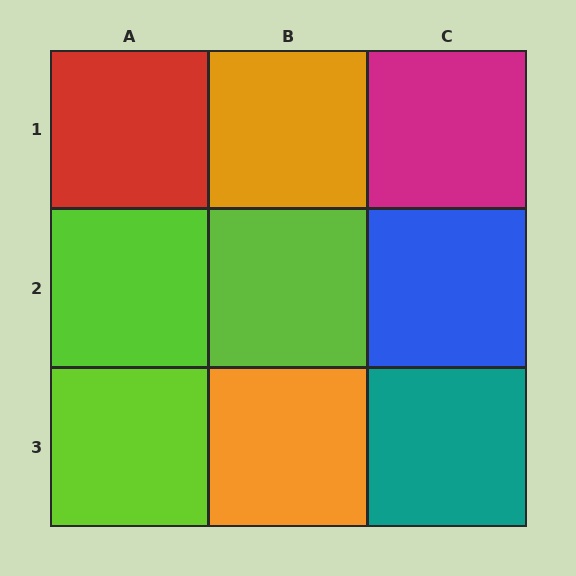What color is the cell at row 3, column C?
Teal.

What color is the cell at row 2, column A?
Lime.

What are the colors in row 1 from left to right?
Red, orange, magenta.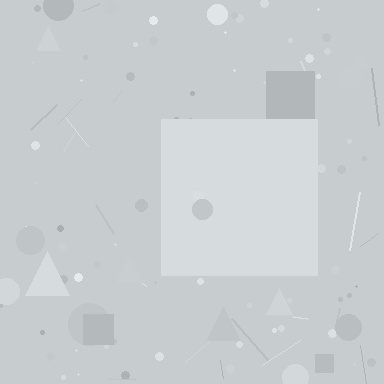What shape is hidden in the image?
A square is hidden in the image.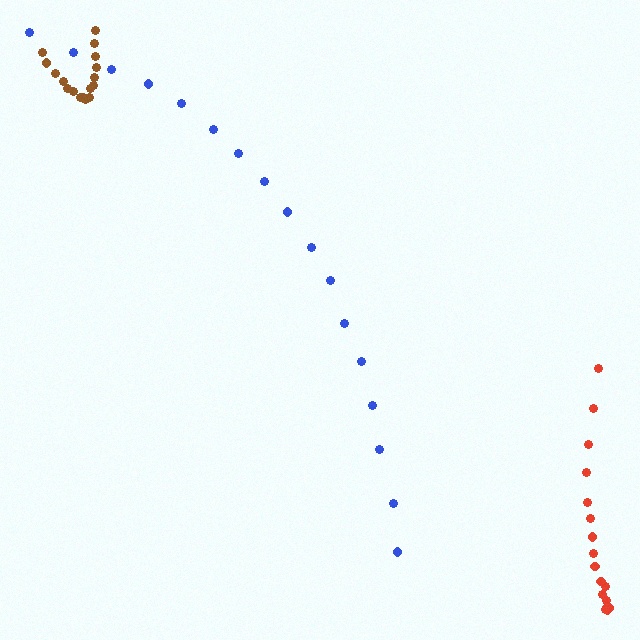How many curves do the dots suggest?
There are 3 distinct paths.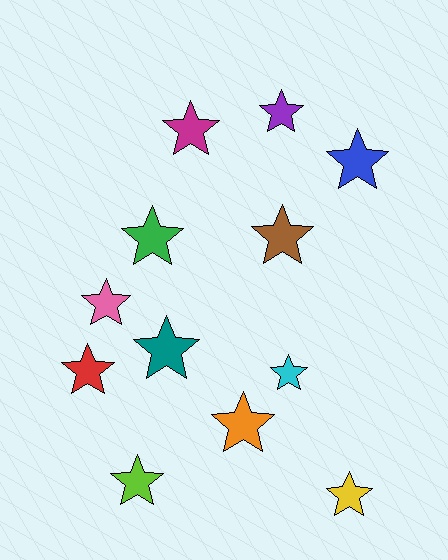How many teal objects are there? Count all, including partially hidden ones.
There is 1 teal object.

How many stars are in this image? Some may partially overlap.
There are 12 stars.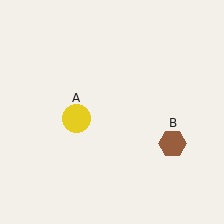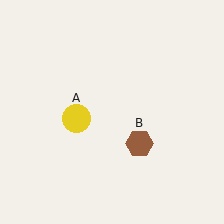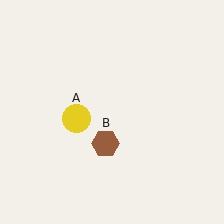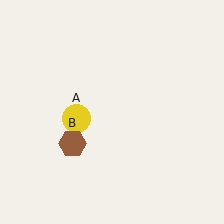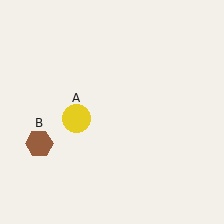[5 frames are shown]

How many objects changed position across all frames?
1 object changed position: brown hexagon (object B).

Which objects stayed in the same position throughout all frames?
Yellow circle (object A) remained stationary.